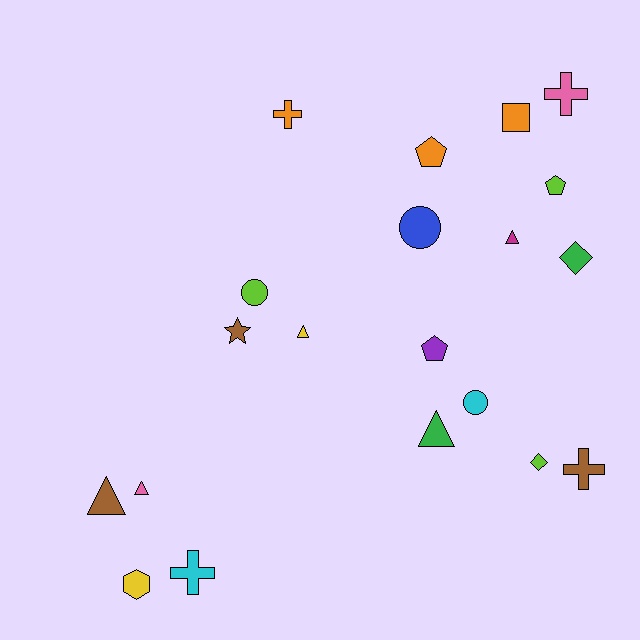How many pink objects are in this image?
There are 2 pink objects.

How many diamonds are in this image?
There are 2 diamonds.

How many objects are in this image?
There are 20 objects.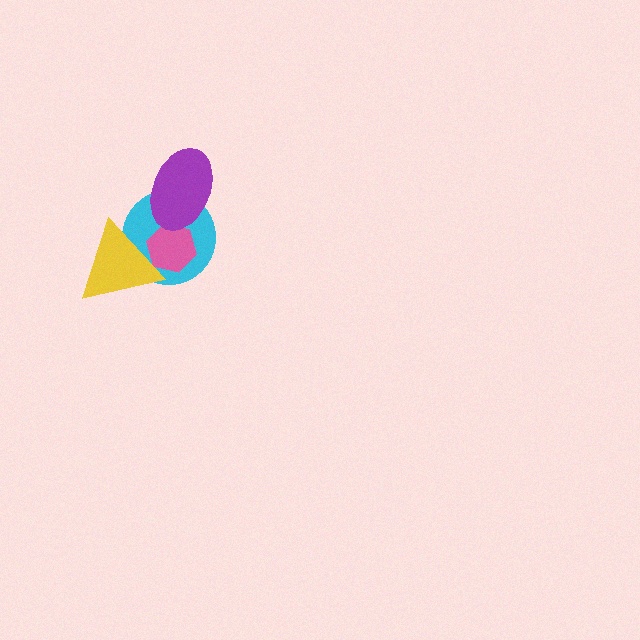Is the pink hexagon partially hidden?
Yes, it is partially covered by another shape.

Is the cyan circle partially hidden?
Yes, it is partially covered by another shape.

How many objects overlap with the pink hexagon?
3 objects overlap with the pink hexagon.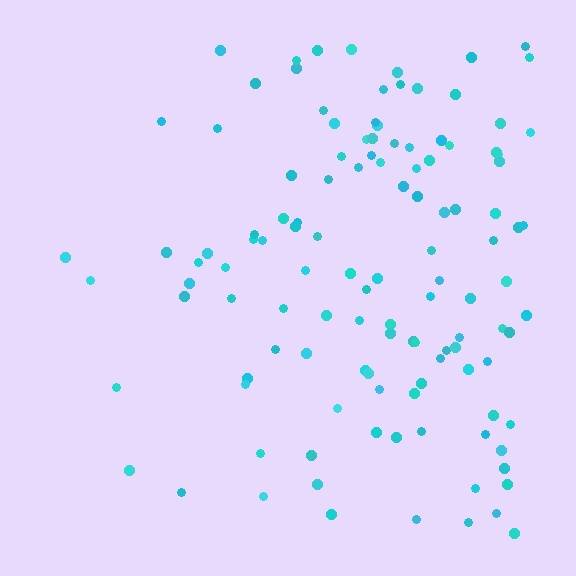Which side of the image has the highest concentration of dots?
The right.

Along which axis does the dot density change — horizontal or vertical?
Horizontal.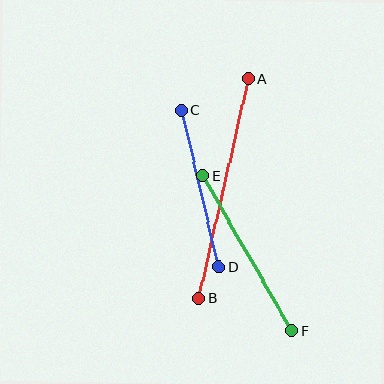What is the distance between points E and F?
The distance is approximately 178 pixels.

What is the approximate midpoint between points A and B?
The midpoint is at approximately (223, 188) pixels.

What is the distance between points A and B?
The distance is approximately 225 pixels.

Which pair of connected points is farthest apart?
Points A and B are farthest apart.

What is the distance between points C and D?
The distance is approximately 161 pixels.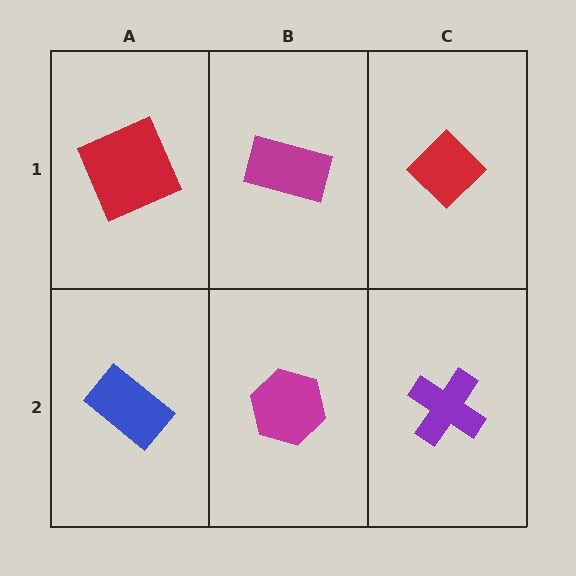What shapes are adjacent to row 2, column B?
A magenta rectangle (row 1, column B), a blue rectangle (row 2, column A), a purple cross (row 2, column C).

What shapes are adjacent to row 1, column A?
A blue rectangle (row 2, column A), a magenta rectangle (row 1, column B).